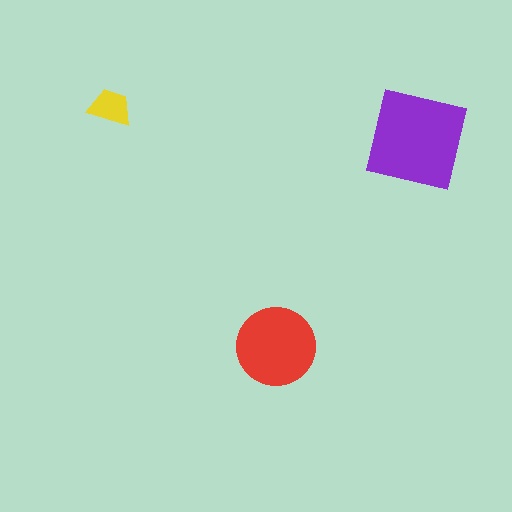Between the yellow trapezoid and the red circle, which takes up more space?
The red circle.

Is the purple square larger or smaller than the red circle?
Larger.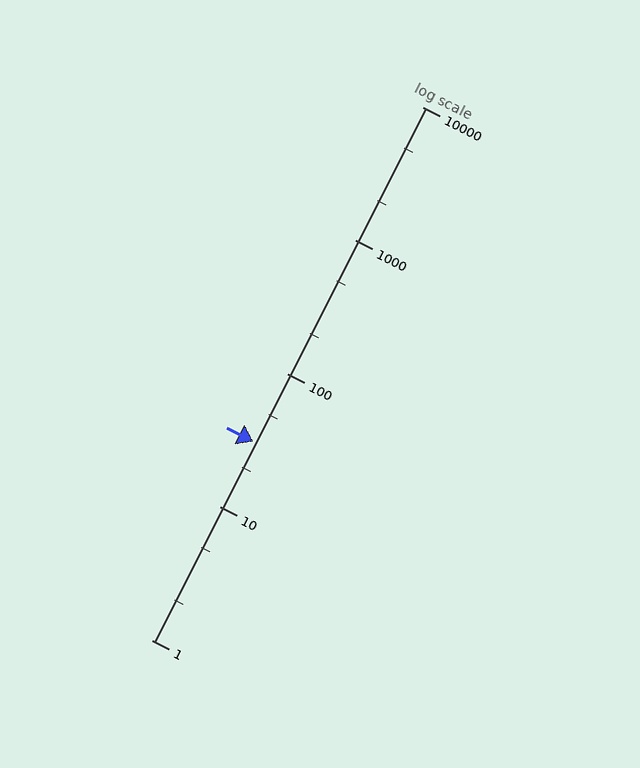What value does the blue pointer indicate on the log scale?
The pointer indicates approximately 31.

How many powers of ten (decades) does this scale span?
The scale spans 4 decades, from 1 to 10000.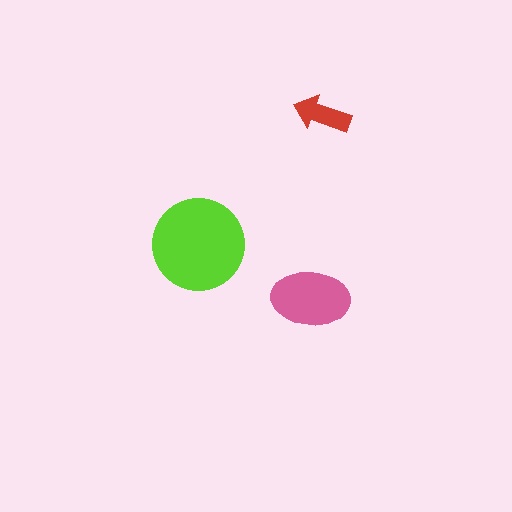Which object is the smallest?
The red arrow.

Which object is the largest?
The lime circle.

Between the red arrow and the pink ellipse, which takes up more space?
The pink ellipse.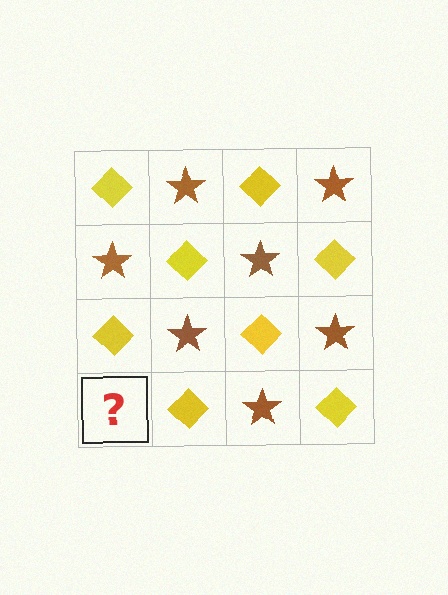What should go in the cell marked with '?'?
The missing cell should contain a brown star.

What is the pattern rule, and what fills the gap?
The rule is that it alternates yellow diamond and brown star in a checkerboard pattern. The gap should be filled with a brown star.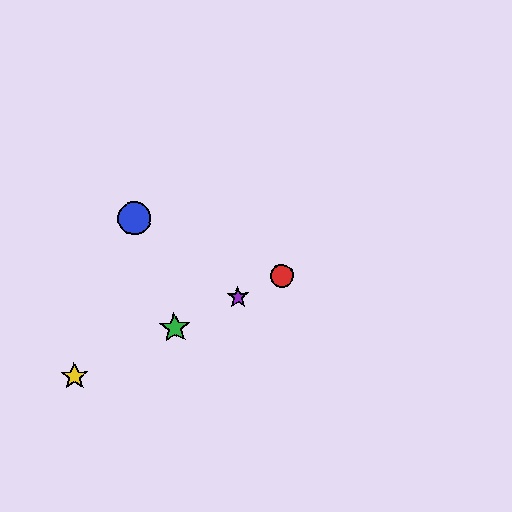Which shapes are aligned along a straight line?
The red circle, the green star, the yellow star, the purple star are aligned along a straight line.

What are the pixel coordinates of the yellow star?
The yellow star is at (75, 376).